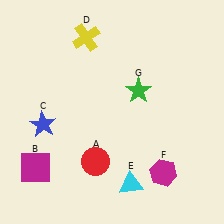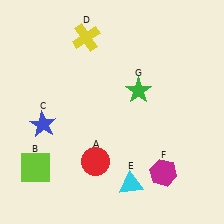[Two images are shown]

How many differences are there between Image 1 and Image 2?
There is 1 difference between the two images.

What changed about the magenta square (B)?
In Image 1, B is magenta. In Image 2, it changed to lime.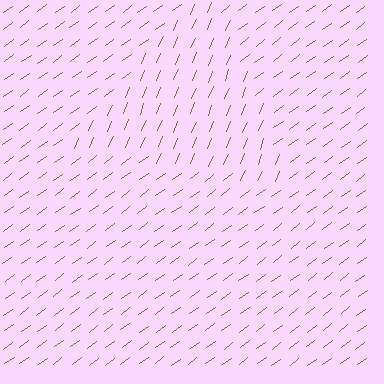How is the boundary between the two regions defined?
The boundary is defined purely by a change in line orientation (approximately 31 degrees difference). All lines are the same color and thickness.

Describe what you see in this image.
The image is filled with small brown line segments. A triangle region in the image has lines oriented differently from the surrounding lines, creating a visible texture boundary.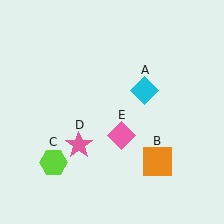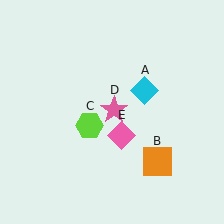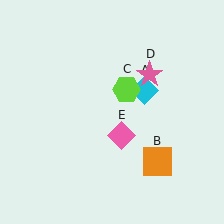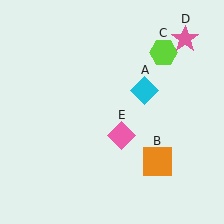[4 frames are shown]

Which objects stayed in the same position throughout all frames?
Cyan diamond (object A) and orange square (object B) and pink diamond (object E) remained stationary.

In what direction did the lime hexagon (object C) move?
The lime hexagon (object C) moved up and to the right.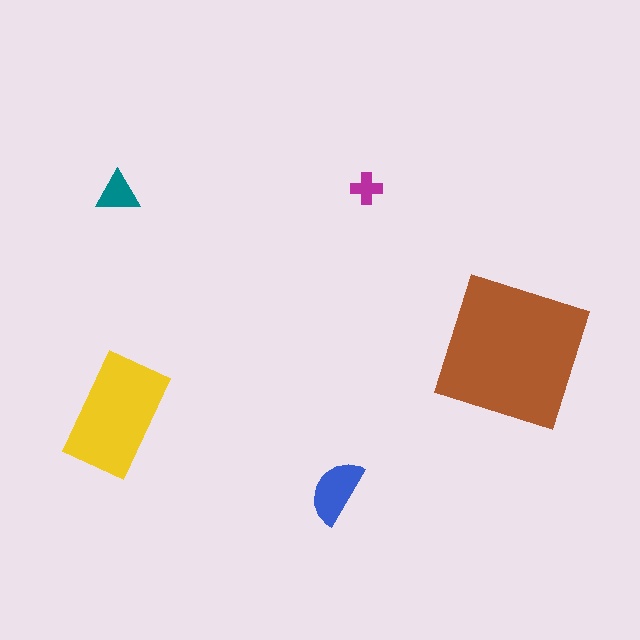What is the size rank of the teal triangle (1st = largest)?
4th.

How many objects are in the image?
There are 5 objects in the image.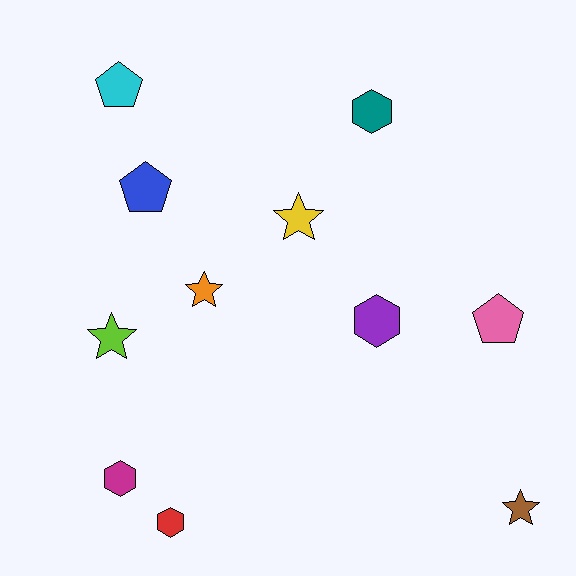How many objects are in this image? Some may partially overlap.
There are 11 objects.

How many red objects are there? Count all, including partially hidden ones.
There is 1 red object.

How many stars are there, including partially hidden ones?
There are 4 stars.